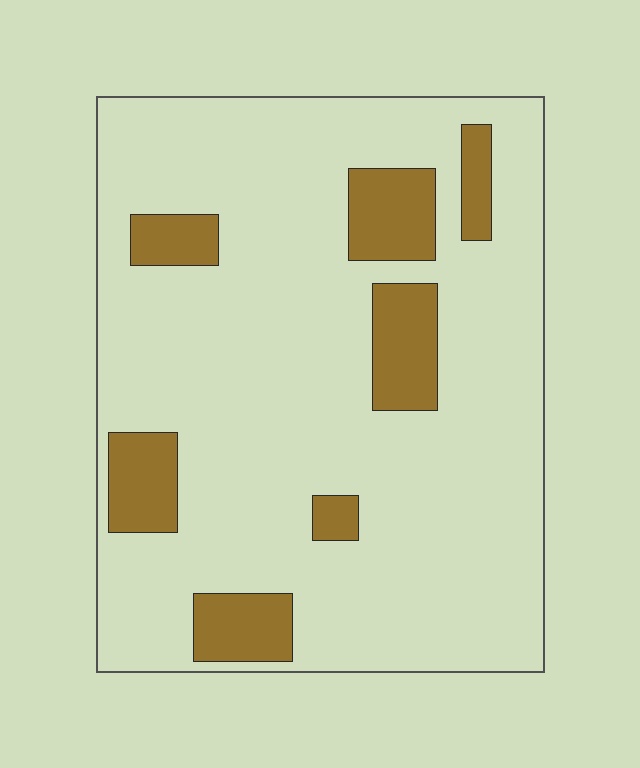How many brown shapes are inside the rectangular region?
7.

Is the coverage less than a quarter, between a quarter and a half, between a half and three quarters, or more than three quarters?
Less than a quarter.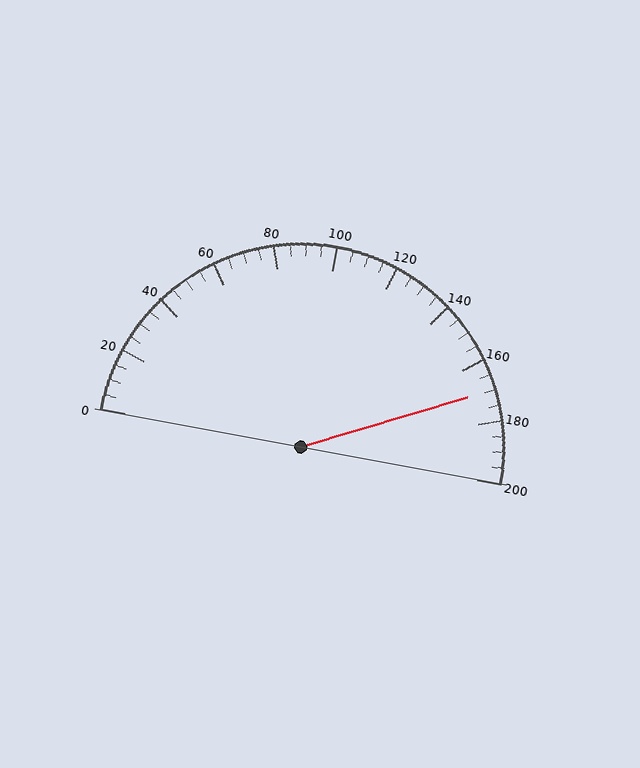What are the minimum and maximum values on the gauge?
The gauge ranges from 0 to 200.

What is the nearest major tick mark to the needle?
The nearest major tick mark is 160.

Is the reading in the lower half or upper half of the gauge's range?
The reading is in the upper half of the range (0 to 200).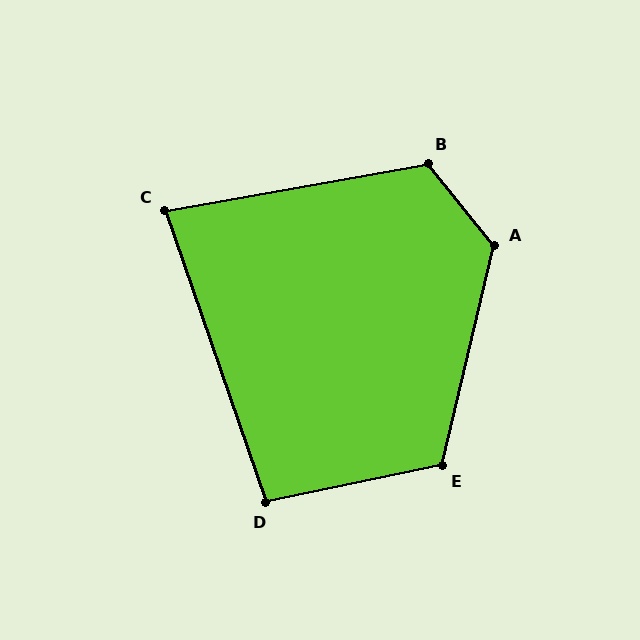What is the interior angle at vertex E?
Approximately 115 degrees (obtuse).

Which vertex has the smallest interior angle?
C, at approximately 81 degrees.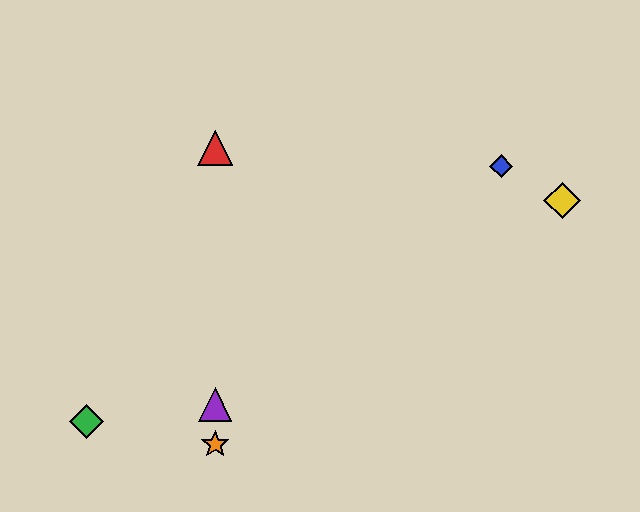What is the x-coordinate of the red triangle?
The red triangle is at x≈215.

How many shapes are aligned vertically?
3 shapes (the red triangle, the purple triangle, the orange star) are aligned vertically.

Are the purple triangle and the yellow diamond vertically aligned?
No, the purple triangle is at x≈215 and the yellow diamond is at x≈562.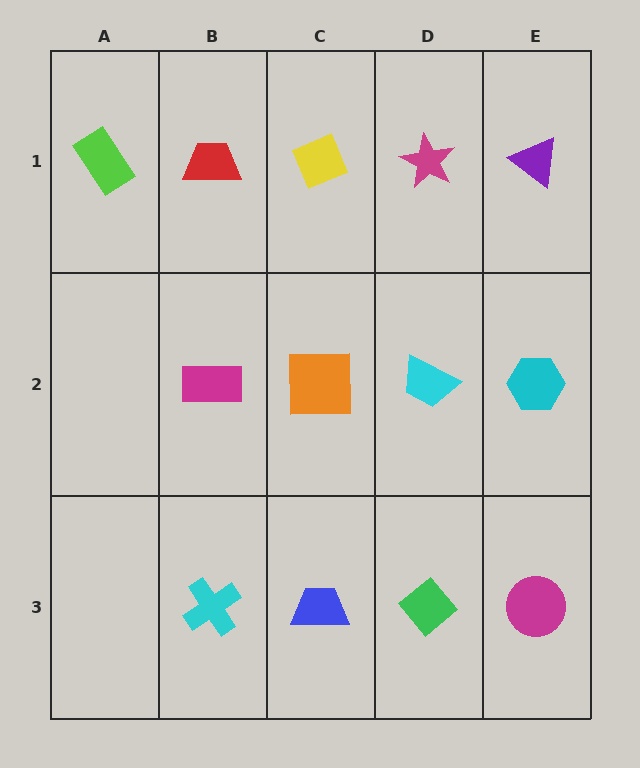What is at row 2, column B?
A magenta rectangle.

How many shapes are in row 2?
4 shapes.